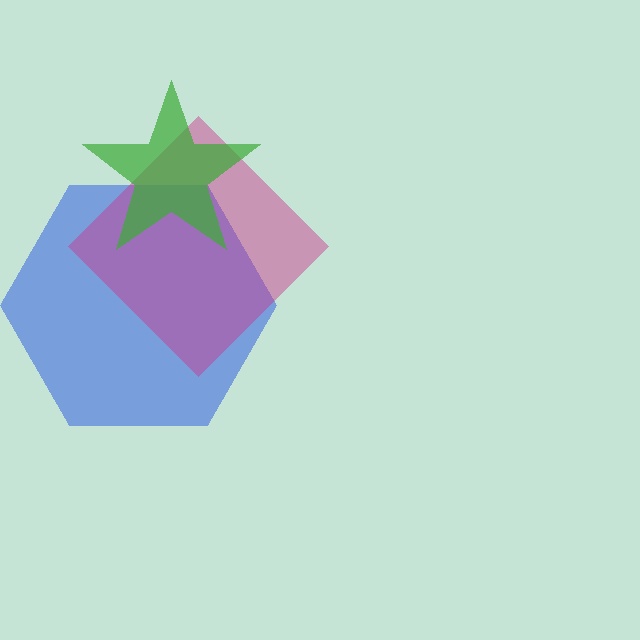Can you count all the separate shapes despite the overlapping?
Yes, there are 3 separate shapes.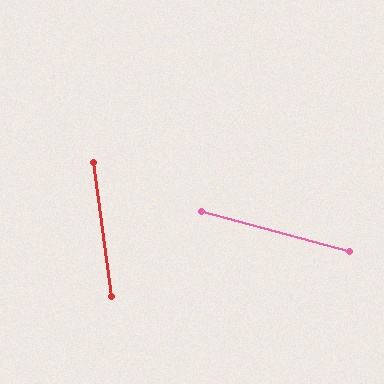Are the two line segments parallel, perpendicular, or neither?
Neither parallel nor perpendicular — they differ by about 67°.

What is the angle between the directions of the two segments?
Approximately 67 degrees.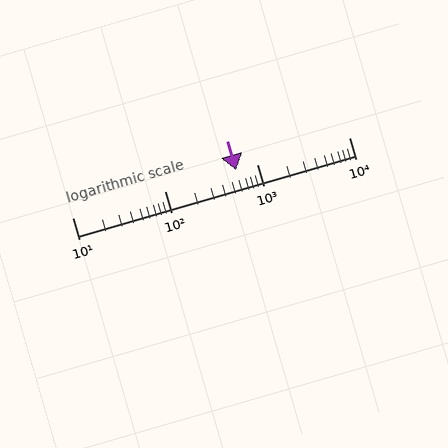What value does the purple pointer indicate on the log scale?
The pointer indicates approximately 590.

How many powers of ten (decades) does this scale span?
The scale spans 3 decades, from 10 to 10000.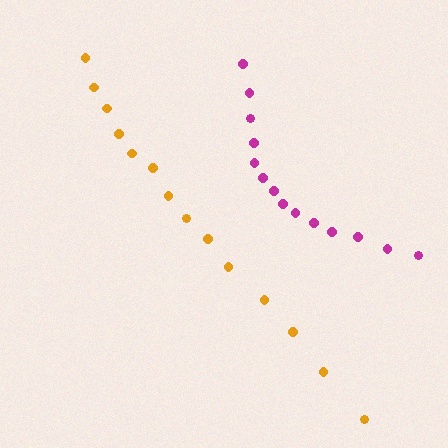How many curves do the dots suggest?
There are 2 distinct paths.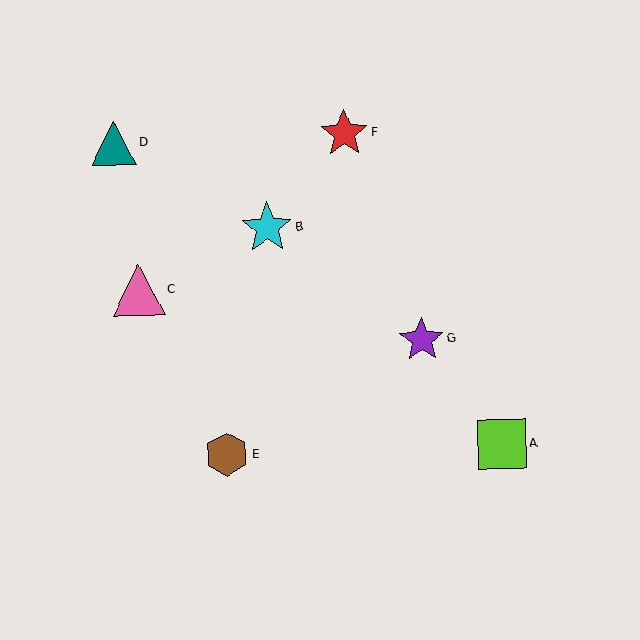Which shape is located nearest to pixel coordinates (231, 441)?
The brown hexagon (labeled E) at (227, 454) is nearest to that location.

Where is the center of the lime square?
The center of the lime square is at (502, 444).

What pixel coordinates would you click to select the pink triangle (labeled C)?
Click at (138, 290) to select the pink triangle C.